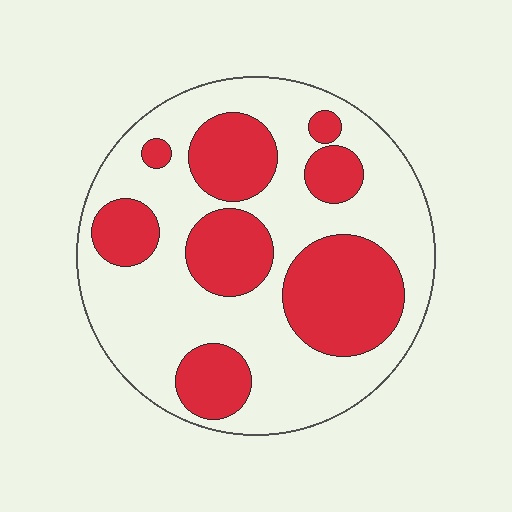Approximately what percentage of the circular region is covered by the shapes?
Approximately 35%.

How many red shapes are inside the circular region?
8.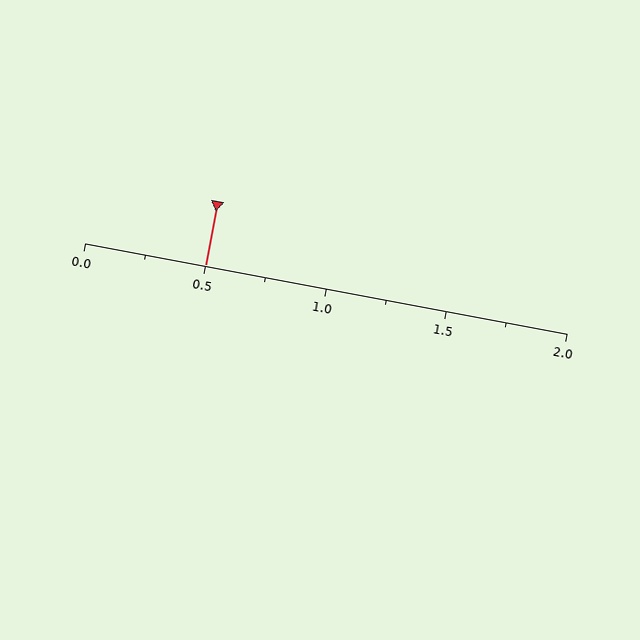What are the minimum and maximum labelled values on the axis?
The axis runs from 0.0 to 2.0.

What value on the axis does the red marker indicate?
The marker indicates approximately 0.5.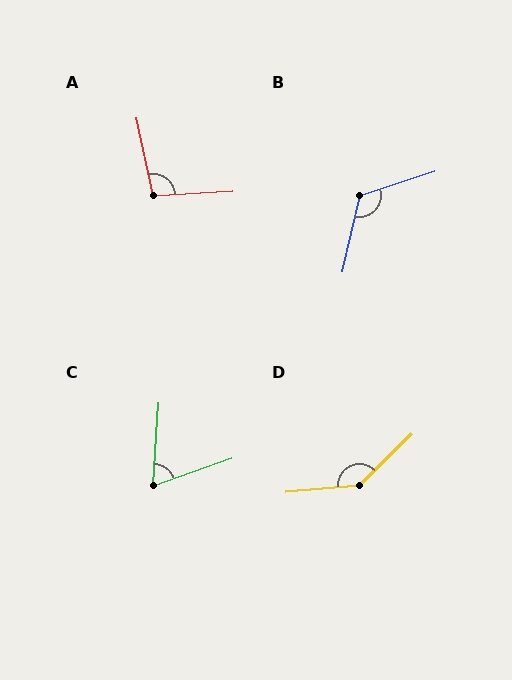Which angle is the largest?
D, at approximately 141 degrees.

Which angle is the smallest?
C, at approximately 67 degrees.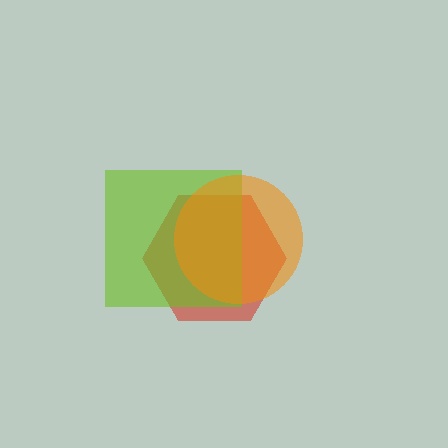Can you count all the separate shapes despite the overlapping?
Yes, there are 3 separate shapes.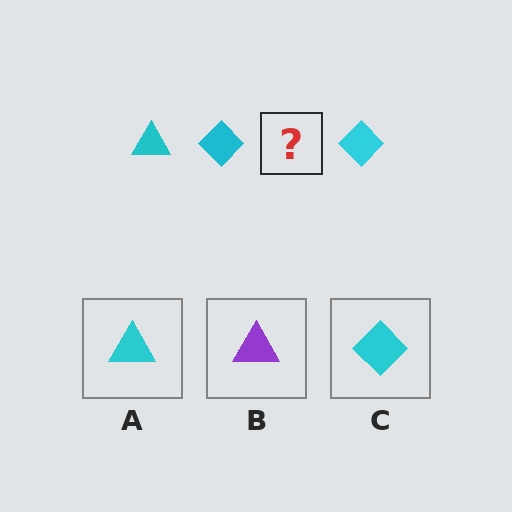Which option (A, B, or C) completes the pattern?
A.